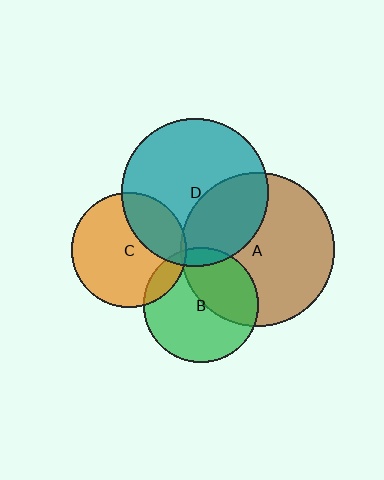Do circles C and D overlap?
Yes.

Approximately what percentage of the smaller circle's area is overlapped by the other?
Approximately 30%.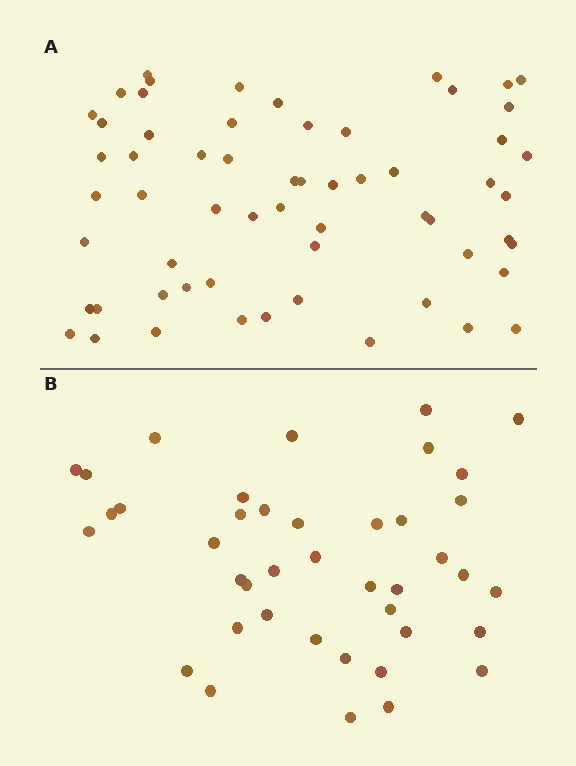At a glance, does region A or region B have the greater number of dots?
Region A (the top region) has more dots.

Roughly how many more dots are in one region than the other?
Region A has approximately 20 more dots than region B.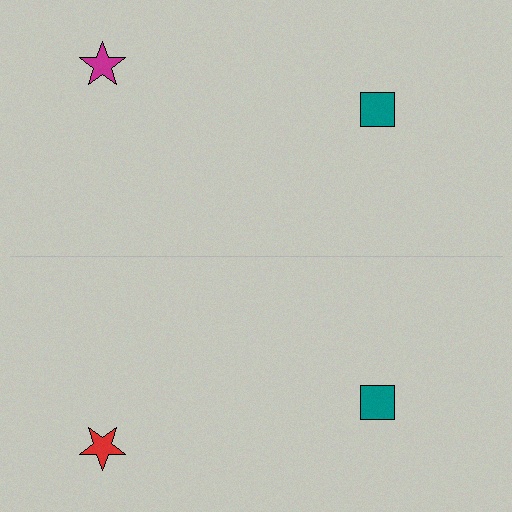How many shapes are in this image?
There are 4 shapes in this image.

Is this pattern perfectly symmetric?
No, the pattern is not perfectly symmetric. The red star on the bottom side breaks the symmetry — its mirror counterpart is magenta.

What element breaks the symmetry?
The red star on the bottom side breaks the symmetry — its mirror counterpart is magenta.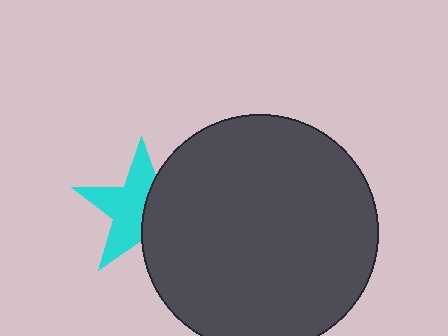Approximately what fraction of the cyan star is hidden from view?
Roughly 42% of the cyan star is hidden behind the dark gray circle.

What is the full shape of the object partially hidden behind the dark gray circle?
The partially hidden object is a cyan star.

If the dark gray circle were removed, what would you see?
You would see the complete cyan star.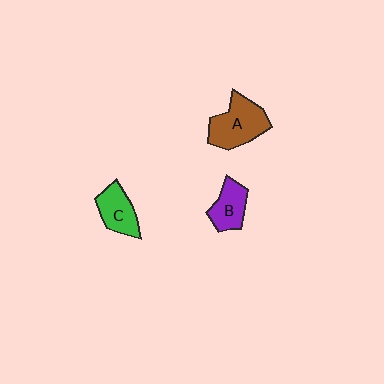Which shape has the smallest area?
Shape B (purple).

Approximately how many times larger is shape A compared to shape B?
Approximately 1.6 times.